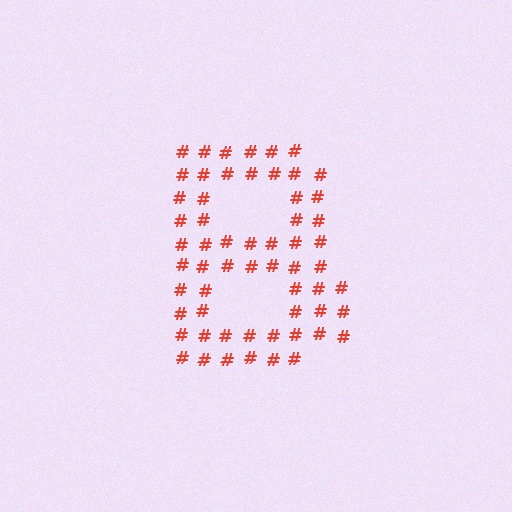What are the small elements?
The small elements are hash symbols.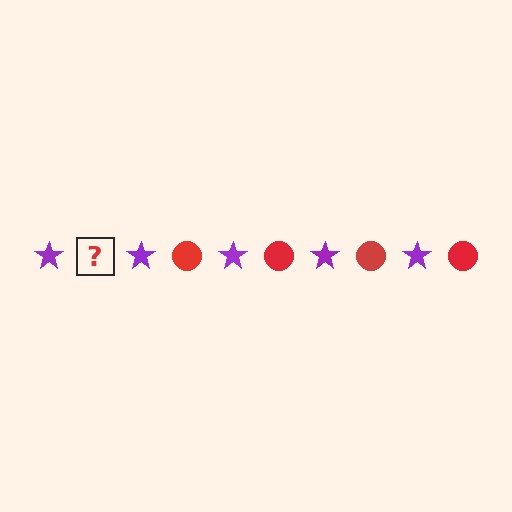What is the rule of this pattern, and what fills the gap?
The rule is that the pattern alternates between purple star and red circle. The gap should be filled with a red circle.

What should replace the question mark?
The question mark should be replaced with a red circle.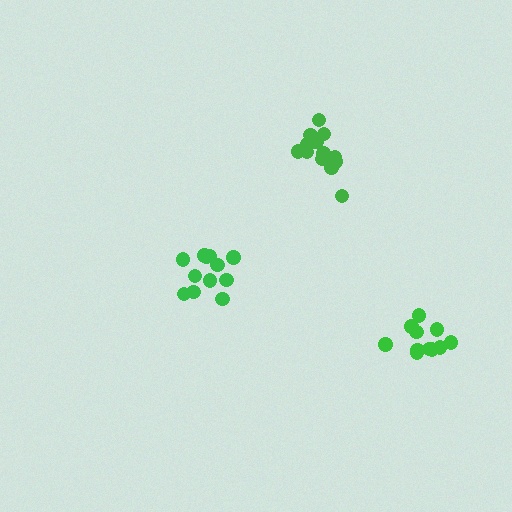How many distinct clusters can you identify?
There are 3 distinct clusters.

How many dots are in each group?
Group 1: 11 dots, Group 2: 12 dots, Group 3: 14 dots (37 total).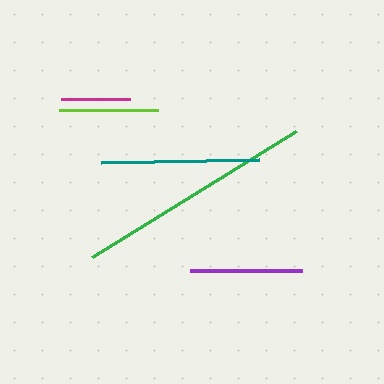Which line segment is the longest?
The green line is the longest at approximately 240 pixels.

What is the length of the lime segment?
The lime segment is approximately 99 pixels long.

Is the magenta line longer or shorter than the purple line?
The purple line is longer than the magenta line.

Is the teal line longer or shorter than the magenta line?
The teal line is longer than the magenta line.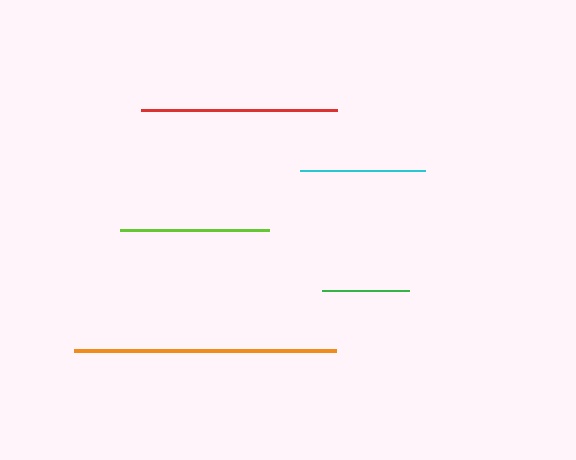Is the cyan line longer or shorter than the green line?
The cyan line is longer than the green line.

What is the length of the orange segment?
The orange segment is approximately 261 pixels long.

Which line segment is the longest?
The orange line is the longest at approximately 261 pixels.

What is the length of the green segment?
The green segment is approximately 87 pixels long.